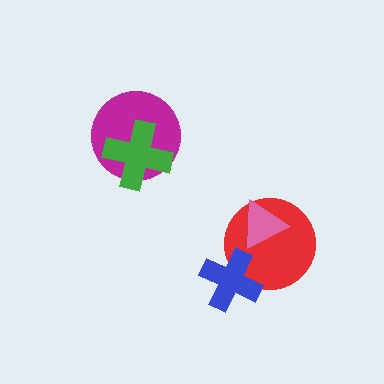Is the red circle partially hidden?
Yes, it is partially covered by another shape.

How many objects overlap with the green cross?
1 object overlaps with the green cross.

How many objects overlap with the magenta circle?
1 object overlaps with the magenta circle.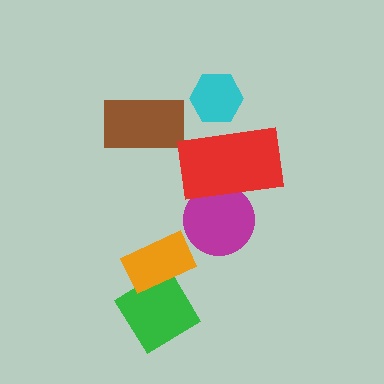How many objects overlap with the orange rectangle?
1 object overlaps with the orange rectangle.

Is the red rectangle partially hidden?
No, no other shape covers it.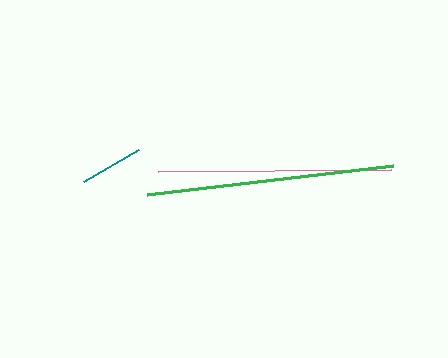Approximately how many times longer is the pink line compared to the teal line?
The pink line is approximately 3.7 times the length of the teal line.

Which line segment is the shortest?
The teal line is the shortest at approximately 64 pixels.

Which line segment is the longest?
The green line is the longest at approximately 248 pixels.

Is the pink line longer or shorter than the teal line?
The pink line is longer than the teal line.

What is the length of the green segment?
The green segment is approximately 248 pixels long.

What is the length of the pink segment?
The pink segment is approximately 233 pixels long.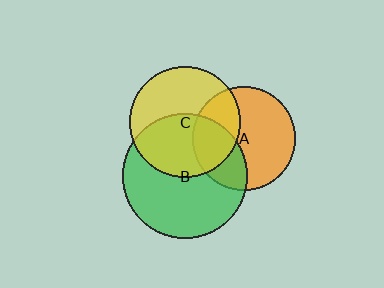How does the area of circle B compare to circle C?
Approximately 1.3 times.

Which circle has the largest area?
Circle B (green).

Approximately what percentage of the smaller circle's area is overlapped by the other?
Approximately 35%.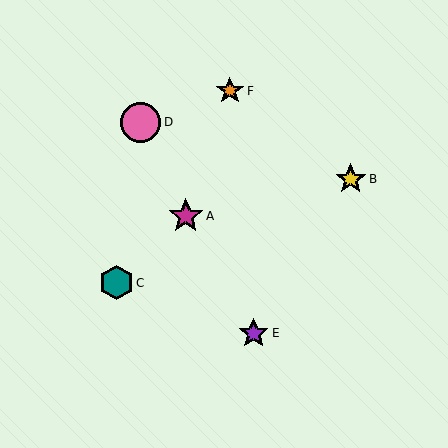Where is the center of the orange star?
The center of the orange star is at (230, 91).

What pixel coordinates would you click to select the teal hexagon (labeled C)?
Click at (116, 283) to select the teal hexagon C.